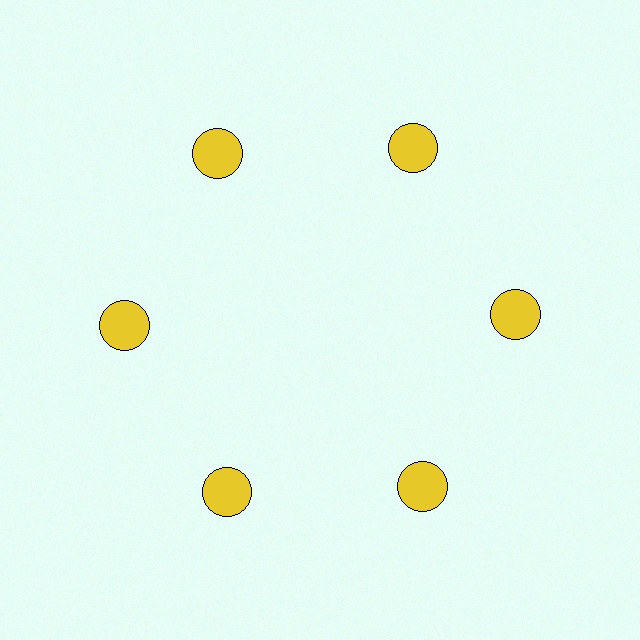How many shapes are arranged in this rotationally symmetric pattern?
There are 6 shapes, arranged in 6 groups of 1.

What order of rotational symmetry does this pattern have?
This pattern has 6-fold rotational symmetry.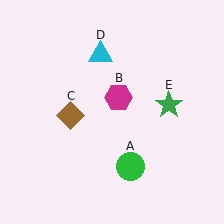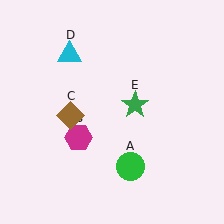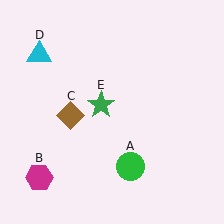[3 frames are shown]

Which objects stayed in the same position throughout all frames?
Green circle (object A) and brown diamond (object C) remained stationary.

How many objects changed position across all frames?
3 objects changed position: magenta hexagon (object B), cyan triangle (object D), green star (object E).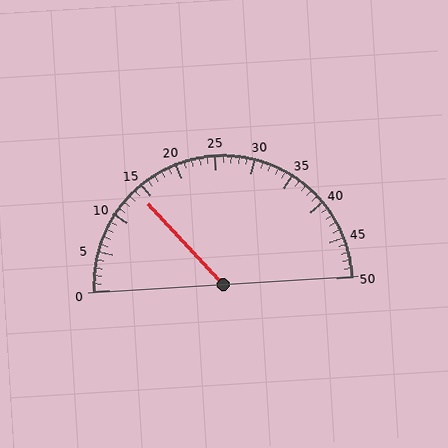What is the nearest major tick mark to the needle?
The nearest major tick mark is 15.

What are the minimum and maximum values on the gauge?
The gauge ranges from 0 to 50.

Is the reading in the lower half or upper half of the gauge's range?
The reading is in the lower half of the range (0 to 50).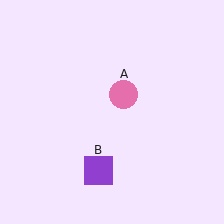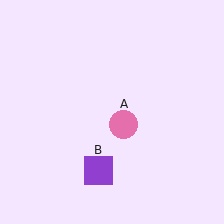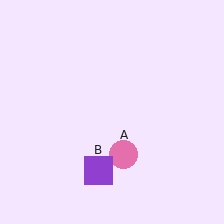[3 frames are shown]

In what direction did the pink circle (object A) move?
The pink circle (object A) moved down.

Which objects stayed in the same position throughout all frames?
Purple square (object B) remained stationary.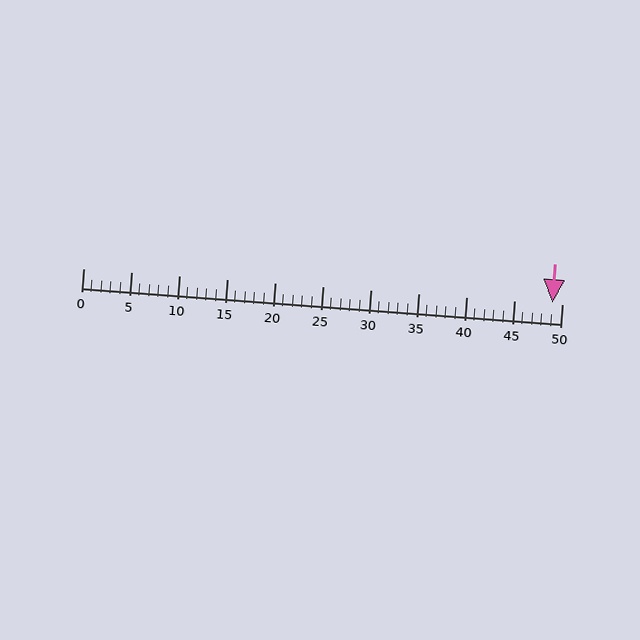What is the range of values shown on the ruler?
The ruler shows values from 0 to 50.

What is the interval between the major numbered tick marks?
The major tick marks are spaced 5 units apart.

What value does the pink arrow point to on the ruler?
The pink arrow points to approximately 49.